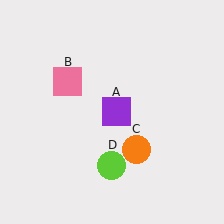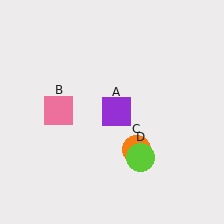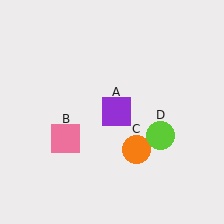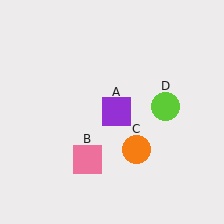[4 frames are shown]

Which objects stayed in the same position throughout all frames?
Purple square (object A) and orange circle (object C) remained stationary.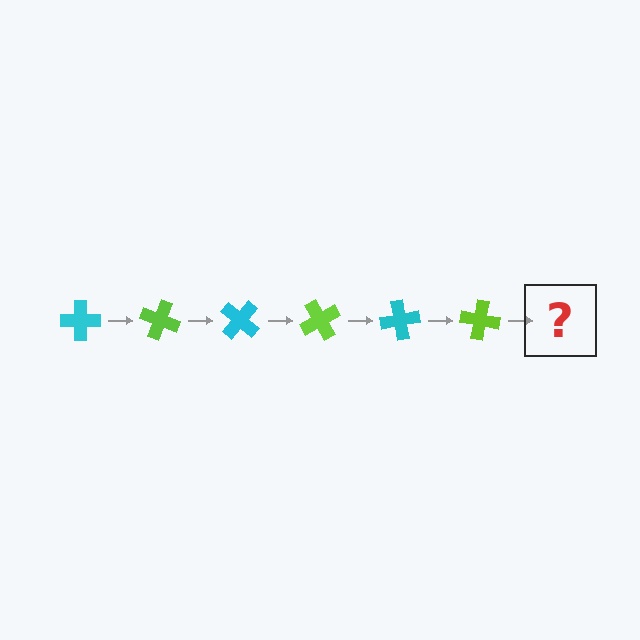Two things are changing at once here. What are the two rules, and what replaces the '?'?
The two rules are that it rotates 20 degrees each step and the color cycles through cyan and lime. The '?' should be a cyan cross, rotated 120 degrees from the start.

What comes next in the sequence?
The next element should be a cyan cross, rotated 120 degrees from the start.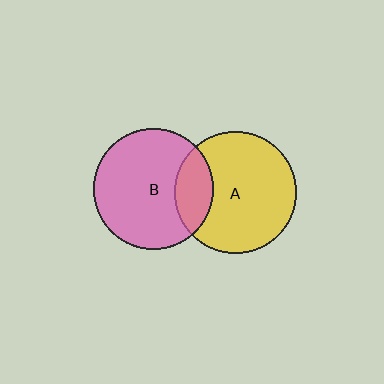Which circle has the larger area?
Circle A (yellow).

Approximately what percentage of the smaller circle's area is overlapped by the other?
Approximately 20%.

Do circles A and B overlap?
Yes.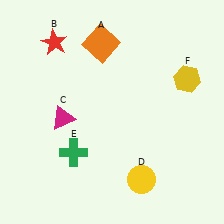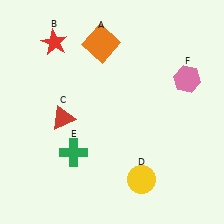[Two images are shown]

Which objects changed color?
C changed from magenta to red. F changed from yellow to pink.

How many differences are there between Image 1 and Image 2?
There are 2 differences between the two images.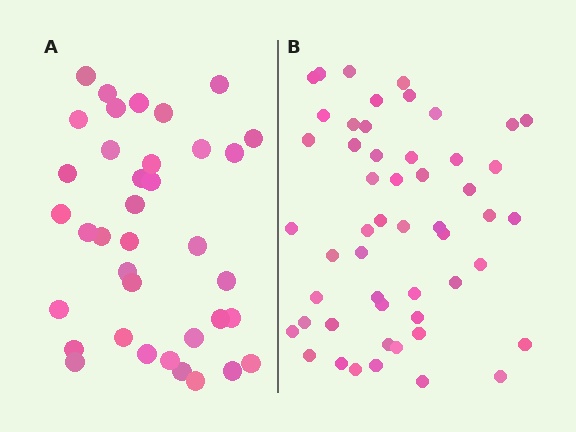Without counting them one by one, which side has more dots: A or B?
Region B (the right region) has more dots.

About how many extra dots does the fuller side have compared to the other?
Region B has approximately 15 more dots than region A.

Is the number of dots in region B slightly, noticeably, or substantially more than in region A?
Region B has noticeably more, but not dramatically so. The ratio is roughly 1.4 to 1.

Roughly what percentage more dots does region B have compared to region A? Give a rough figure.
About 40% more.